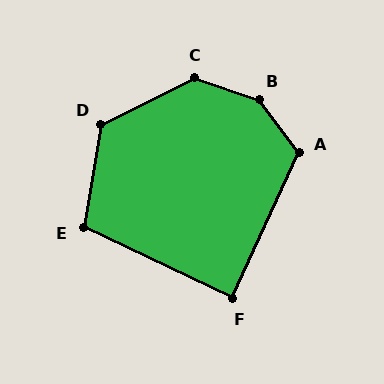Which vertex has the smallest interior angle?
F, at approximately 89 degrees.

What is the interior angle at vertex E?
Approximately 106 degrees (obtuse).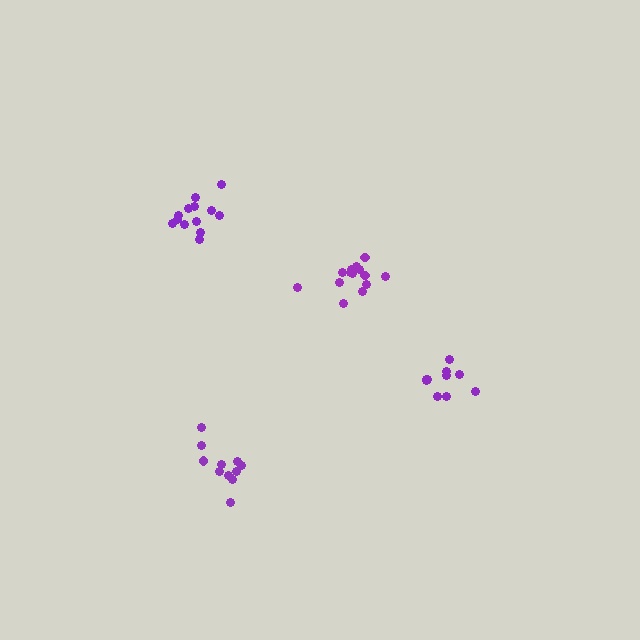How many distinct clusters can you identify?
There are 4 distinct clusters.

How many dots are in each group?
Group 1: 11 dots, Group 2: 13 dots, Group 3: 14 dots, Group 4: 10 dots (48 total).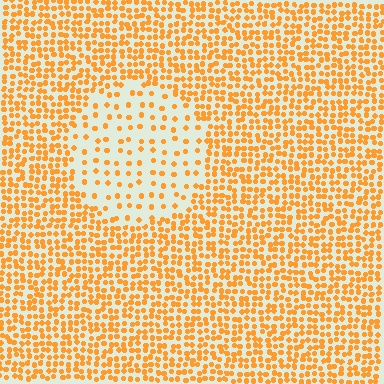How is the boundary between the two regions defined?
The boundary is defined by a change in element density (approximately 2.7x ratio). All elements are the same color, size, and shape.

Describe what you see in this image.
The image contains small orange elements arranged at two different densities. A circle-shaped region is visible where the elements are less densely packed than the surrounding area.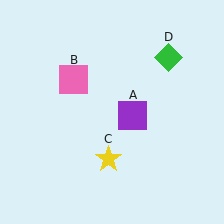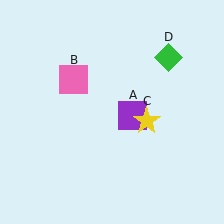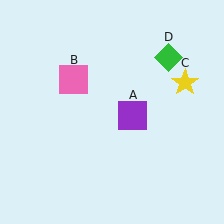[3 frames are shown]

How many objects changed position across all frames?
1 object changed position: yellow star (object C).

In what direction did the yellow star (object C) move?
The yellow star (object C) moved up and to the right.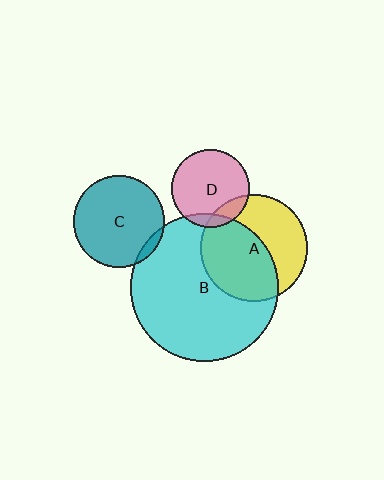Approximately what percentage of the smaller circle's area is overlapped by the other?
Approximately 15%.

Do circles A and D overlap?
Yes.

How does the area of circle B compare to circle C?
Approximately 2.6 times.